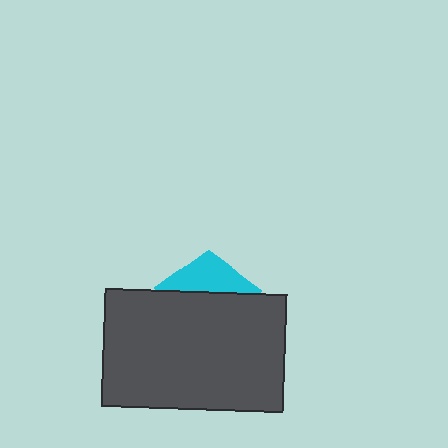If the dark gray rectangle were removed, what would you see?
You would see the complete cyan pentagon.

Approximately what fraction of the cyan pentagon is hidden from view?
Roughly 70% of the cyan pentagon is hidden behind the dark gray rectangle.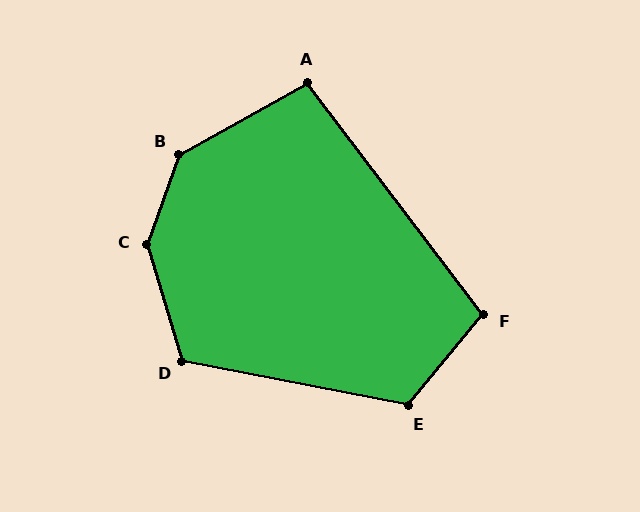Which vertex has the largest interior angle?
C, at approximately 144 degrees.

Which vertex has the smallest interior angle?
A, at approximately 98 degrees.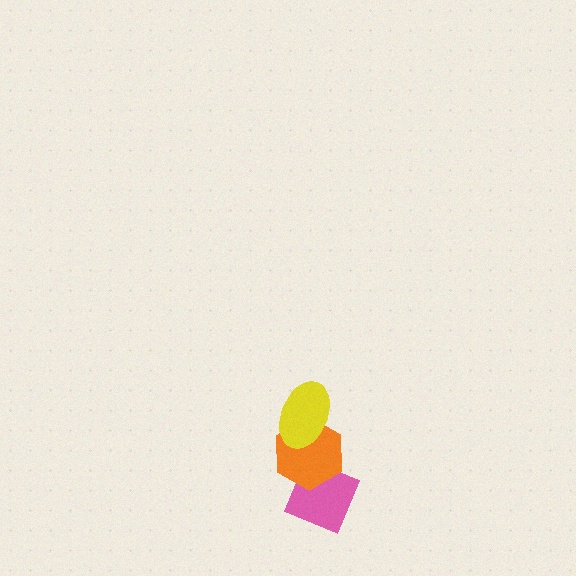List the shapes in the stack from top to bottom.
From top to bottom: the yellow ellipse, the orange hexagon, the pink diamond.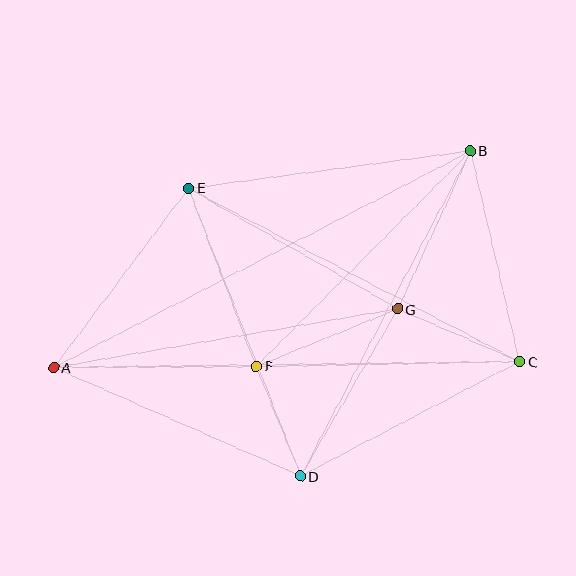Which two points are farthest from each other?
Points A and B are farthest from each other.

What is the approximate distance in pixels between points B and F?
The distance between B and F is approximately 304 pixels.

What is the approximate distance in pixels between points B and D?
The distance between B and D is approximately 367 pixels.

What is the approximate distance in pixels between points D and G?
The distance between D and G is approximately 193 pixels.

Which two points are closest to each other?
Points D and F are closest to each other.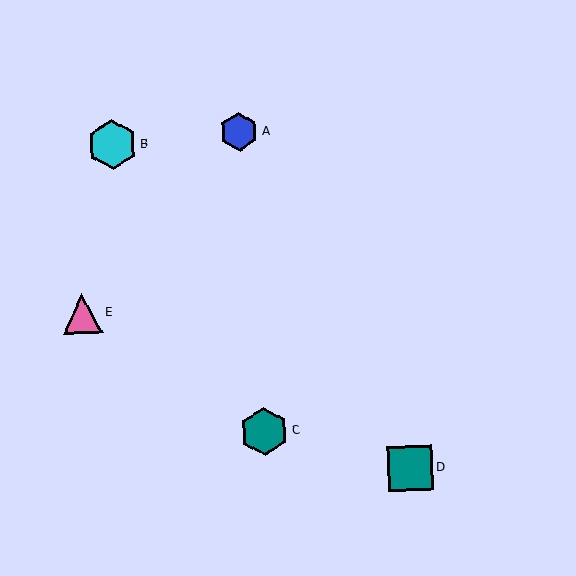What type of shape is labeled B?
Shape B is a cyan hexagon.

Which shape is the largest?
The cyan hexagon (labeled B) is the largest.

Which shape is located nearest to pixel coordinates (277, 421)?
The teal hexagon (labeled C) at (265, 431) is nearest to that location.